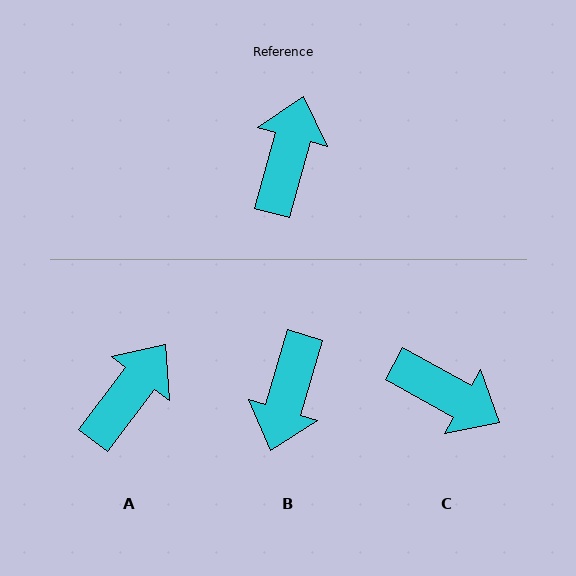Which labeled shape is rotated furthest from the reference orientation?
B, about 179 degrees away.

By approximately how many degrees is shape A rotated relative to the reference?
Approximately 22 degrees clockwise.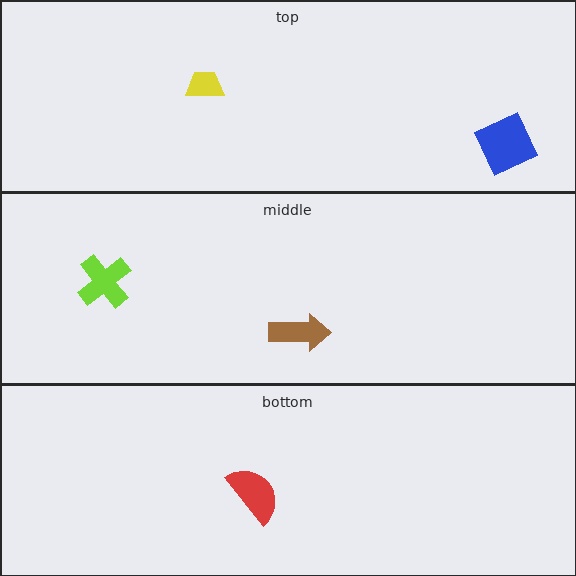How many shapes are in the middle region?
2.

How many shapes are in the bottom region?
1.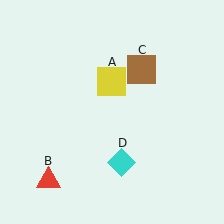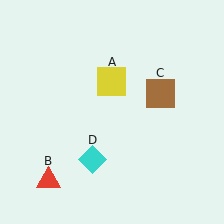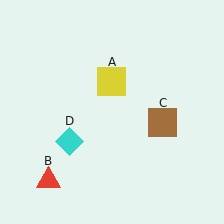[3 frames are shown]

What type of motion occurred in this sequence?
The brown square (object C), cyan diamond (object D) rotated clockwise around the center of the scene.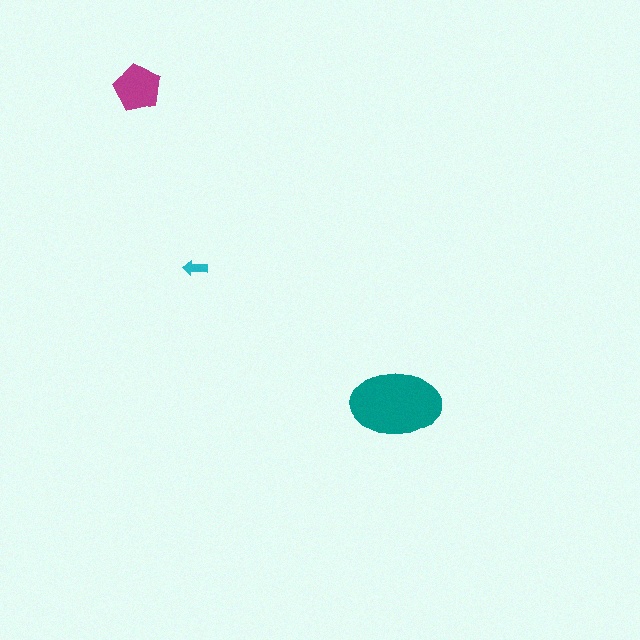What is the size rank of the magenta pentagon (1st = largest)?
2nd.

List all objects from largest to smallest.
The teal ellipse, the magenta pentagon, the cyan arrow.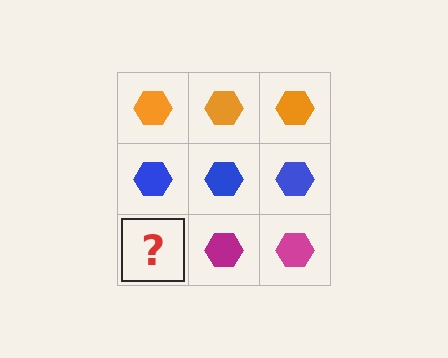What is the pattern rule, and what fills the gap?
The rule is that each row has a consistent color. The gap should be filled with a magenta hexagon.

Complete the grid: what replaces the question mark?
The question mark should be replaced with a magenta hexagon.